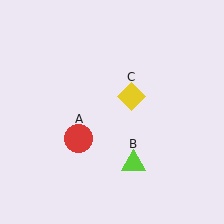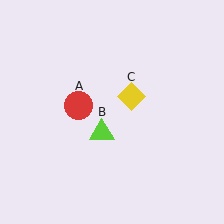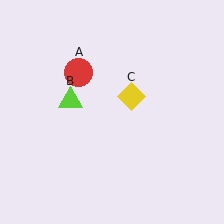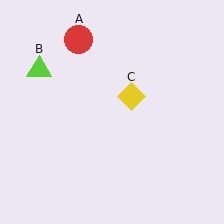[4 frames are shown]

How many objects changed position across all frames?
2 objects changed position: red circle (object A), lime triangle (object B).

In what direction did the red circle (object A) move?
The red circle (object A) moved up.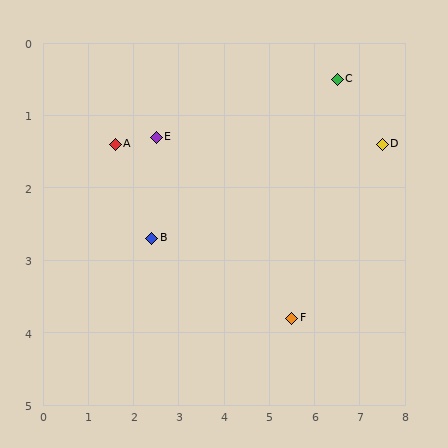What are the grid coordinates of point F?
Point F is at approximately (5.5, 3.8).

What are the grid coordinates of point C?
Point C is at approximately (6.5, 0.5).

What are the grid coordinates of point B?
Point B is at approximately (2.4, 2.7).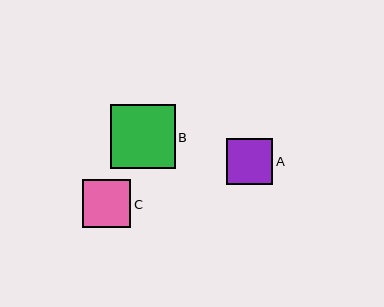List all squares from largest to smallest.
From largest to smallest: B, C, A.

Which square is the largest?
Square B is the largest with a size of approximately 65 pixels.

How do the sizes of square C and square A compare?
Square C and square A are approximately the same size.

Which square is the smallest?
Square A is the smallest with a size of approximately 46 pixels.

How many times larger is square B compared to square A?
Square B is approximately 1.4 times the size of square A.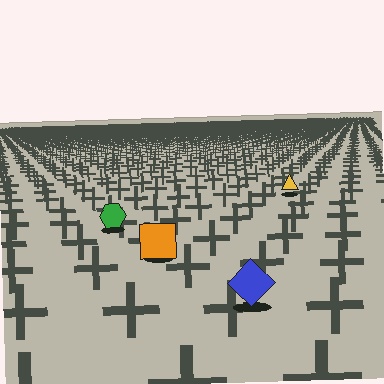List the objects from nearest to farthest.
From nearest to farthest: the blue diamond, the orange square, the green hexagon, the yellow triangle.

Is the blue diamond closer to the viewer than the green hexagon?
Yes. The blue diamond is closer — you can tell from the texture gradient: the ground texture is coarser near it.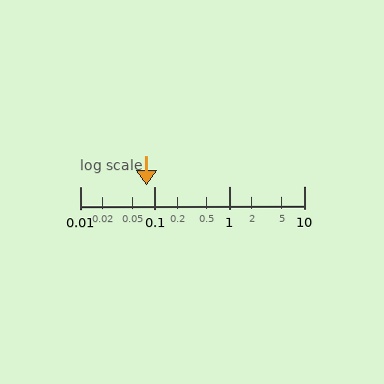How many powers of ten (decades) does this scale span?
The scale spans 3 decades, from 0.01 to 10.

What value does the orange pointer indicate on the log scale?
The pointer indicates approximately 0.077.